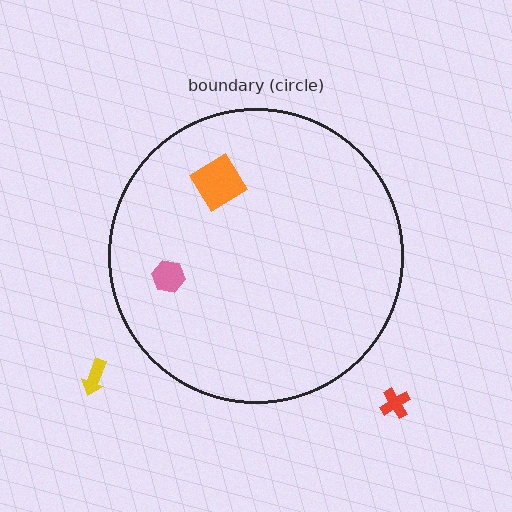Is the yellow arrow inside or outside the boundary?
Outside.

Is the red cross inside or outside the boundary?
Outside.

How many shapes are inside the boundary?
2 inside, 2 outside.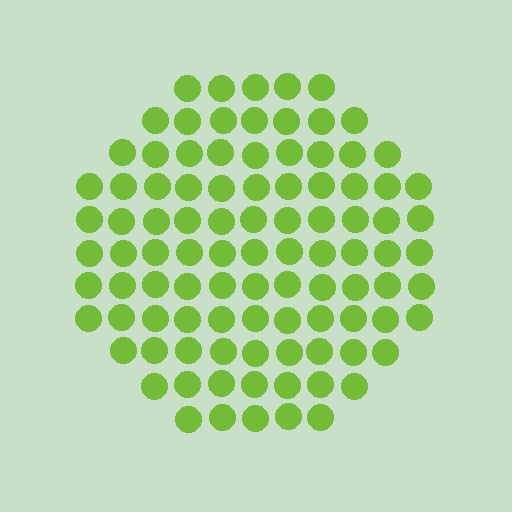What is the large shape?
The large shape is a circle.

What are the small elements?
The small elements are circles.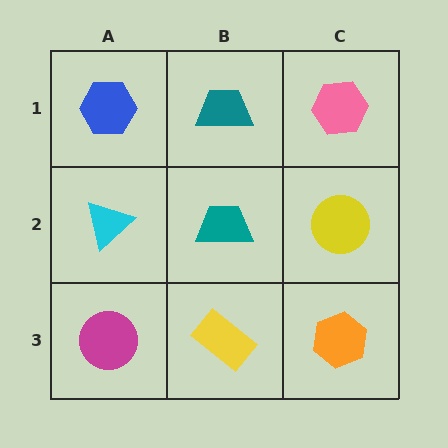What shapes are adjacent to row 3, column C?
A yellow circle (row 2, column C), a yellow rectangle (row 3, column B).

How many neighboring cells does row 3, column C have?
2.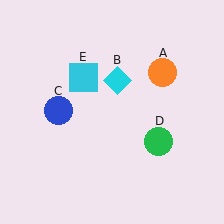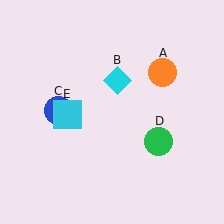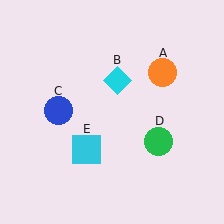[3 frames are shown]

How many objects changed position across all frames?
1 object changed position: cyan square (object E).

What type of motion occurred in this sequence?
The cyan square (object E) rotated counterclockwise around the center of the scene.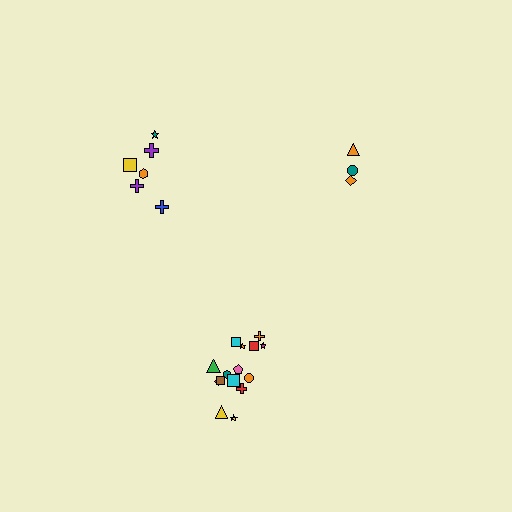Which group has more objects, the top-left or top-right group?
The top-left group.